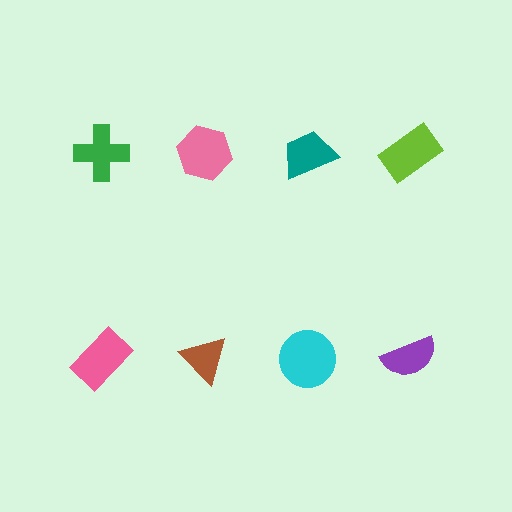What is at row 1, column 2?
A pink hexagon.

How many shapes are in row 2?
4 shapes.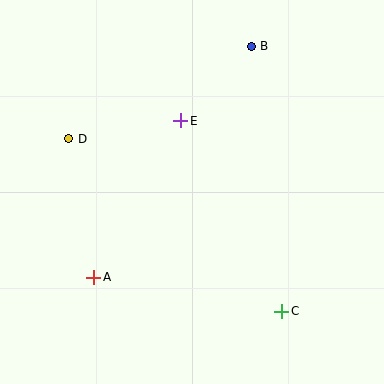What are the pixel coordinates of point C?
Point C is at (282, 311).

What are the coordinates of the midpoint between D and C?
The midpoint between D and C is at (175, 225).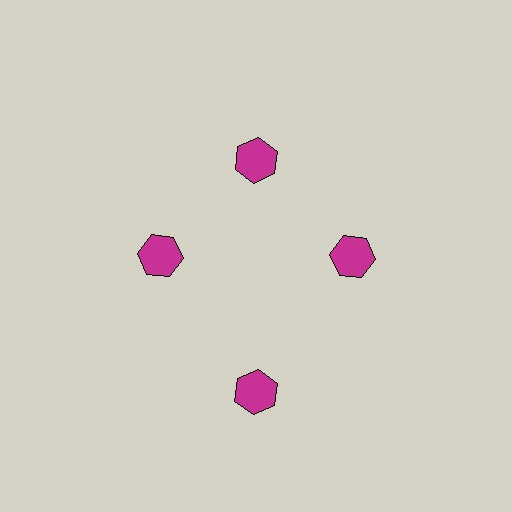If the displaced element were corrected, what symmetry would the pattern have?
It would have 4-fold rotational symmetry — the pattern would map onto itself every 90 degrees.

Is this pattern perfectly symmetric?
No. The 4 magenta hexagons are arranged in a ring, but one element near the 6 o'clock position is pushed outward from the center, breaking the 4-fold rotational symmetry.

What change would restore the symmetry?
The symmetry would be restored by moving it inward, back onto the ring so that all 4 hexagons sit at equal angles and equal distance from the center.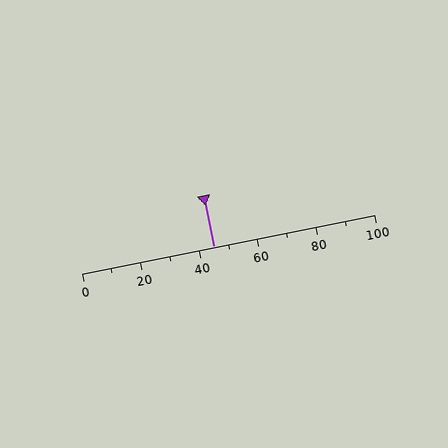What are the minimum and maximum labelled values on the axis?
The axis runs from 0 to 100.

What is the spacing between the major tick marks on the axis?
The major ticks are spaced 20 apart.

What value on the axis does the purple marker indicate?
The marker indicates approximately 45.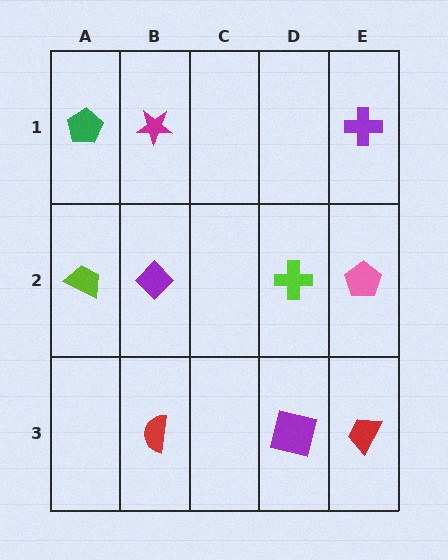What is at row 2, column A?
A lime trapezoid.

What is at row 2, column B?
A purple diamond.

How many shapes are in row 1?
3 shapes.